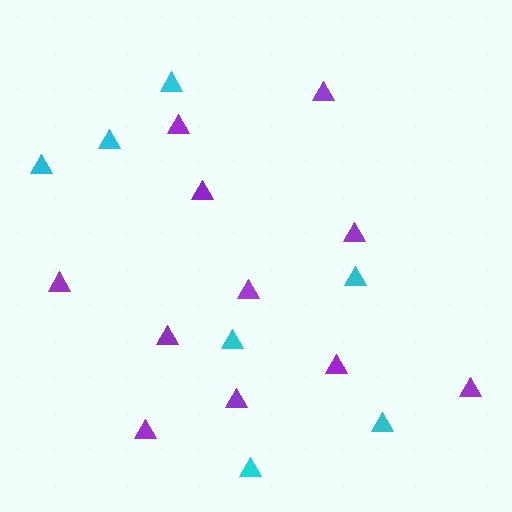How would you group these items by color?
There are 2 groups: one group of cyan triangles (7) and one group of purple triangles (11).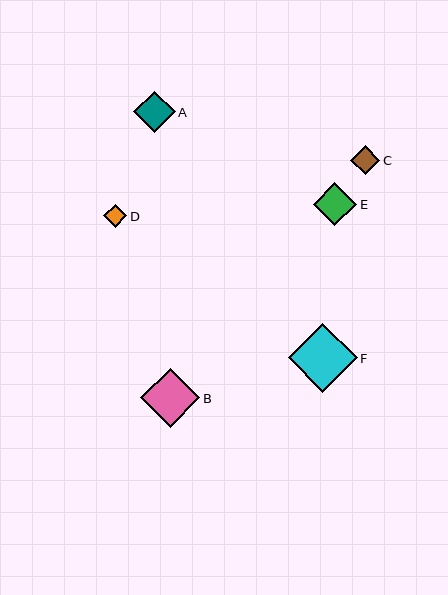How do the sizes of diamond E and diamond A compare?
Diamond E and diamond A are approximately the same size.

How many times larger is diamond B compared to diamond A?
Diamond B is approximately 1.4 times the size of diamond A.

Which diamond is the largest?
Diamond F is the largest with a size of approximately 69 pixels.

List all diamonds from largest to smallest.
From largest to smallest: F, B, E, A, C, D.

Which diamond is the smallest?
Diamond D is the smallest with a size of approximately 23 pixels.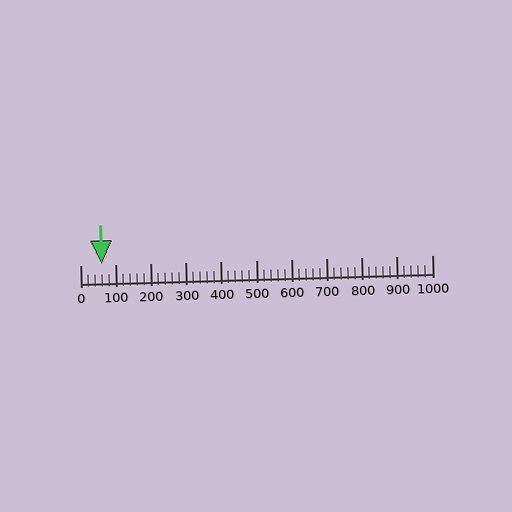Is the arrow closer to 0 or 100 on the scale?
The arrow is closer to 100.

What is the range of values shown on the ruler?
The ruler shows values from 0 to 1000.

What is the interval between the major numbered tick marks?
The major tick marks are spaced 100 units apart.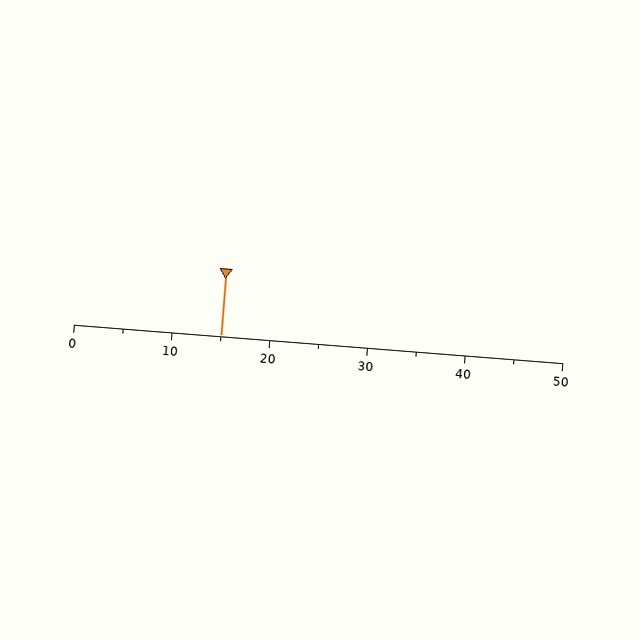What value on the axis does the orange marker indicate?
The marker indicates approximately 15.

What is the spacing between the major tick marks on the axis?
The major ticks are spaced 10 apart.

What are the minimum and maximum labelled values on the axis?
The axis runs from 0 to 50.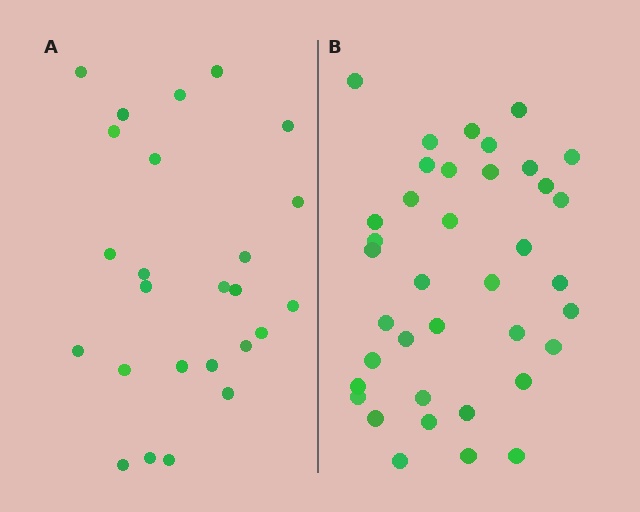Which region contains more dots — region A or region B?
Region B (the right region) has more dots.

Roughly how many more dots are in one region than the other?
Region B has approximately 15 more dots than region A.